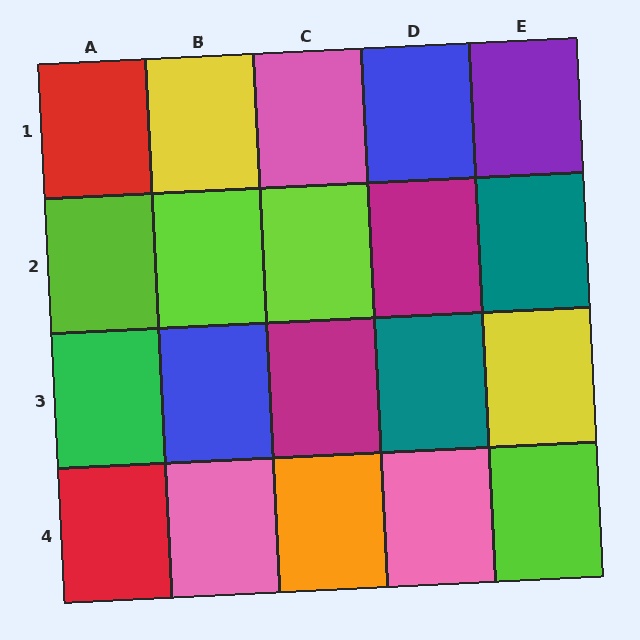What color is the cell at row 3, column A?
Green.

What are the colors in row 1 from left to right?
Red, yellow, pink, blue, purple.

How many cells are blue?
2 cells are blue.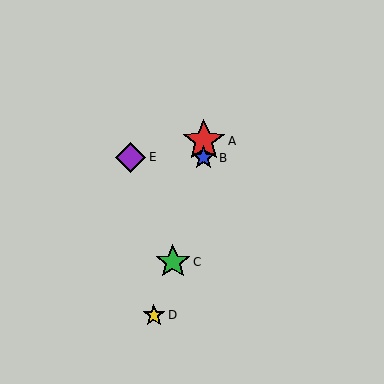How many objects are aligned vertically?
2 objects (A, B) are aligned vertically.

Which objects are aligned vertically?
Objects A, B are aligned vertically.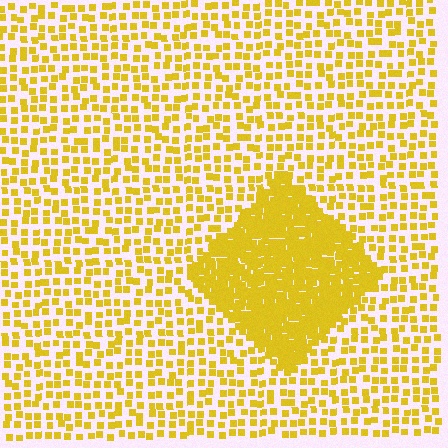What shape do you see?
I see a diamond.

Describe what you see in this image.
The image contains small yellow elements arranged at two different densities. A diamond-shaped region is visible where the elements are more densely packed than the surrounding area.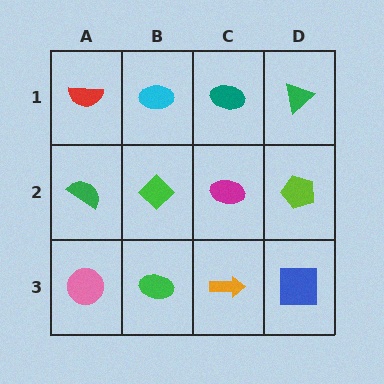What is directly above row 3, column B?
A green diamond.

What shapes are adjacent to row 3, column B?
A green diamond (row 2, column B), a pink circle (row 3, column A), an orange arrow (row 3, column C).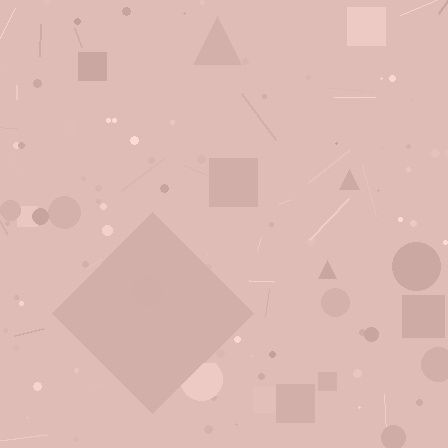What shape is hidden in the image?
A diamond is hidden in the image.